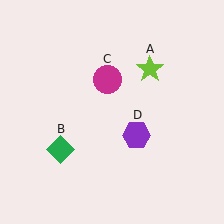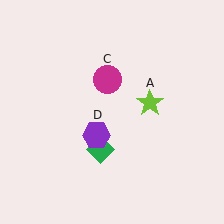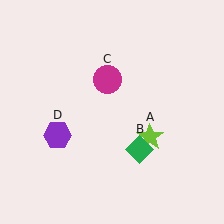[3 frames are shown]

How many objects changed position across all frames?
3 objects changed position: lime star (object A), green diamond (object B), purple hexagon (object D).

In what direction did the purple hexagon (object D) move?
The purple hexagon (object D) moved left.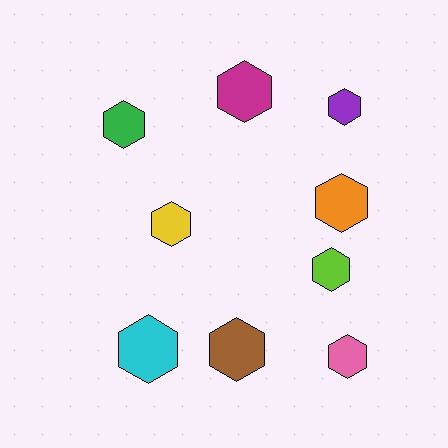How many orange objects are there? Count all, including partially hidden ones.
There is 1 orange object.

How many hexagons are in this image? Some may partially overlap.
There are 9 hexagons.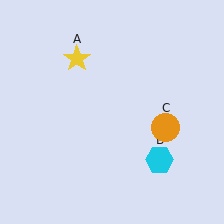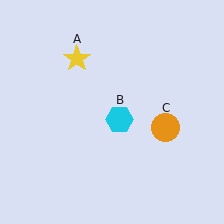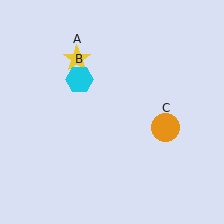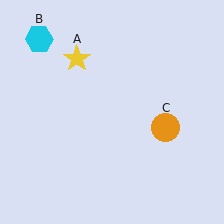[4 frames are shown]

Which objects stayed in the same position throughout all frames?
Yellow star (object A) and orange circle (object C) remained stationary.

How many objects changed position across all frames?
1 object changed position: cyan hexagon (object B).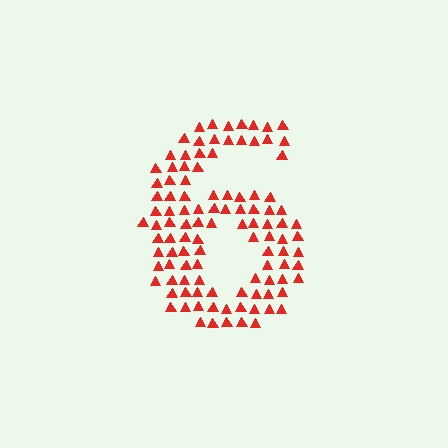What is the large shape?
The large shape is the digit 6.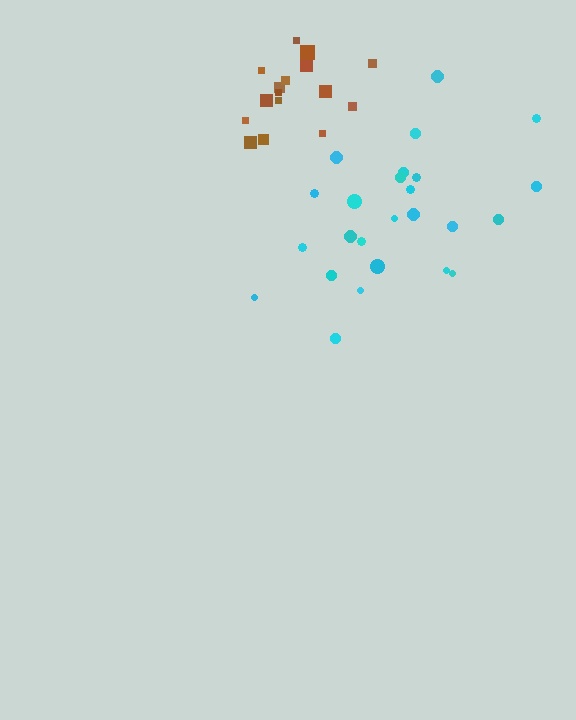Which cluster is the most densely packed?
Brown.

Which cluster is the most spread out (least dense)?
Cyan.